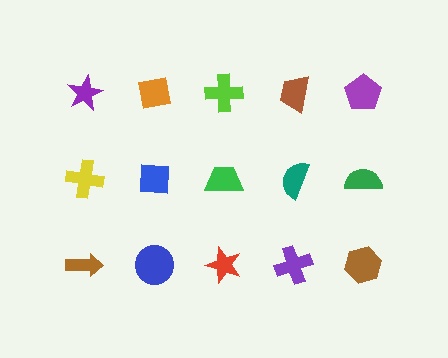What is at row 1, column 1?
A purple star.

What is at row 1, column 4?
A brown trapezoid.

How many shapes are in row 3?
5 shapes.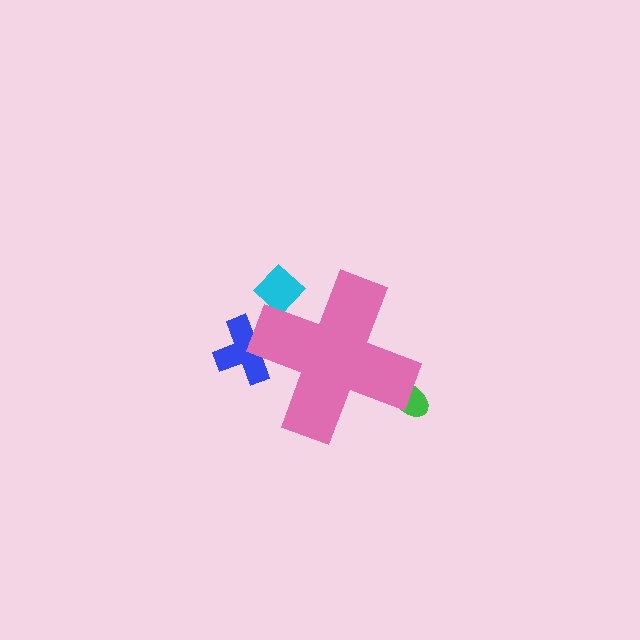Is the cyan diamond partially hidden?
Yes, the cyan diamond is partially hidden behind the pink cross.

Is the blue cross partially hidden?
Yes, the blue cross is partially hidden behind the pink cross.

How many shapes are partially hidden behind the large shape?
3 shapes are partially hidden.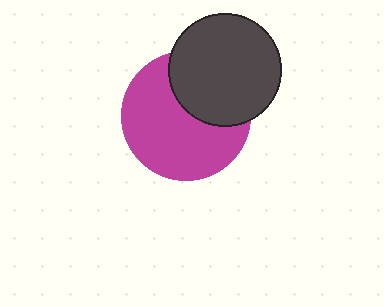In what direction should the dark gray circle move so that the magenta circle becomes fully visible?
The dark gray circle should move toward the upper-right. That is the shortest direction to clear the overlap and leave the magenta circle fully visible.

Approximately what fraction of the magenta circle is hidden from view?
Roughly 35% of the magenta circle is hidden behind the dark gray circle.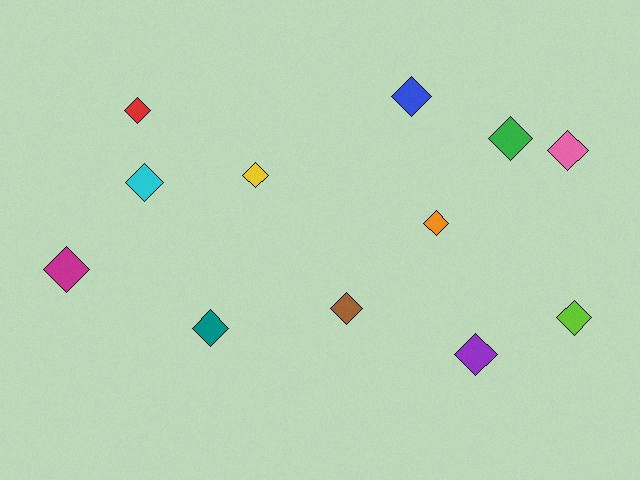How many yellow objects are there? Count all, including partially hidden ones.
There is 1 yellow object.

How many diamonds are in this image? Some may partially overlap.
There are 12 diamonds.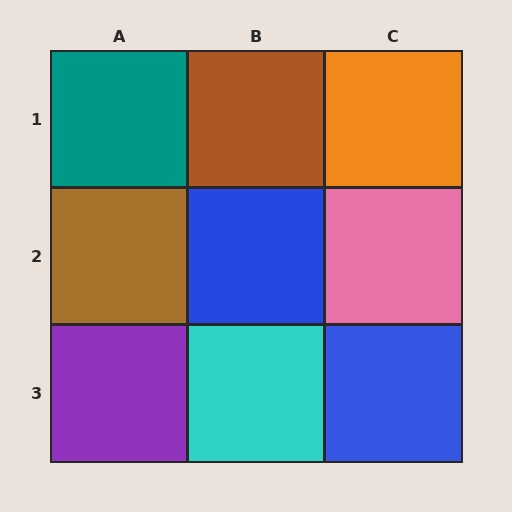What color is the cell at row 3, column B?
Cyan.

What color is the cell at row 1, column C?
Orange.